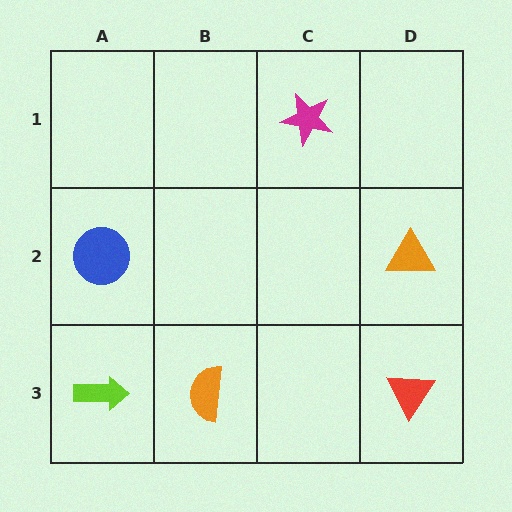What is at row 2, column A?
A blue circle.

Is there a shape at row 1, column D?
No, that cell is empty.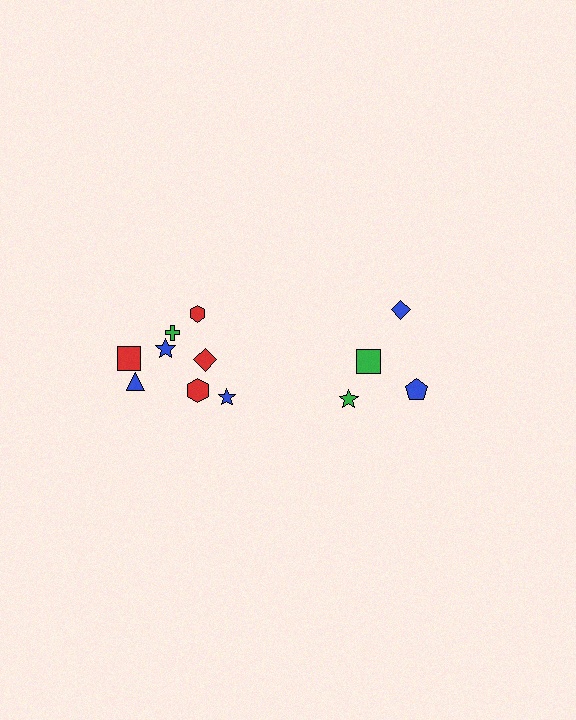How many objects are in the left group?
There are 8 objects.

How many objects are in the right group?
There are 4 objects.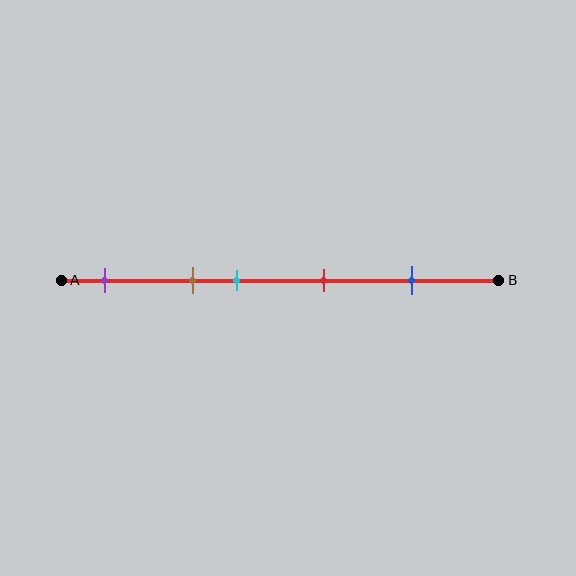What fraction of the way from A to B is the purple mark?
The purple mark is approximately 10% (0.1) of the way from A to B.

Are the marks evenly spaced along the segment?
No, the marks are not evenly spaced.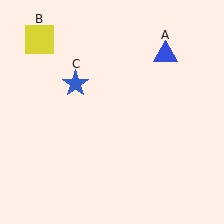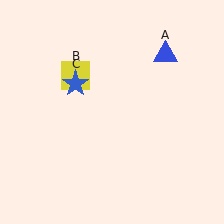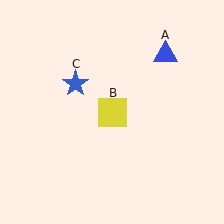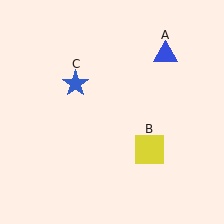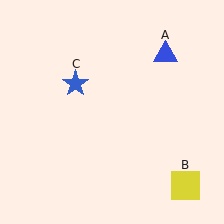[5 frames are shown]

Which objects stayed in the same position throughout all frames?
Blue triangle (object A) and blue star (object C) remained stationary.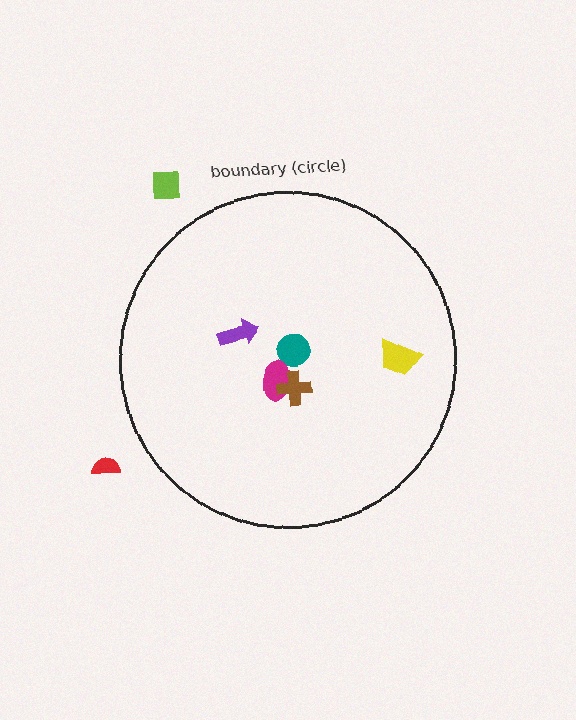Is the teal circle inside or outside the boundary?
Inside.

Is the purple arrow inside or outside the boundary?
Inside.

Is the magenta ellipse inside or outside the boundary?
Inside.